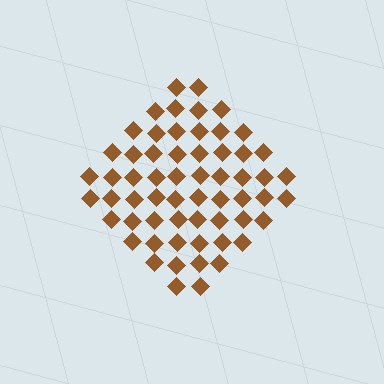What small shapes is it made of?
It is made of small diamonds.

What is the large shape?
The large shape is a diamond.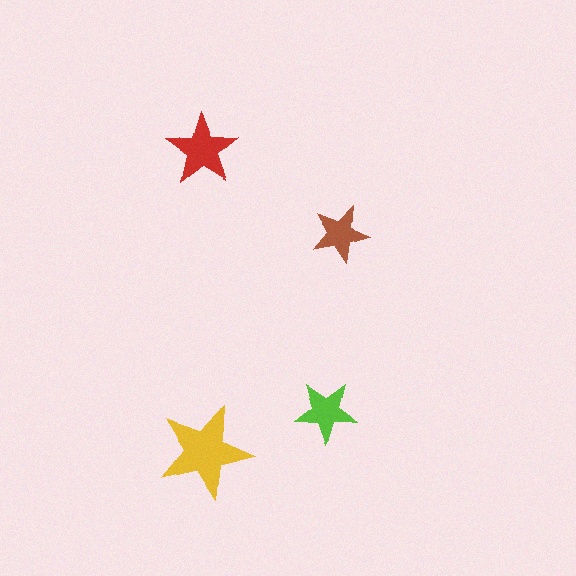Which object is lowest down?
The yellow star is bottommost.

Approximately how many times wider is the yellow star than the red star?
About 1.5 times wider.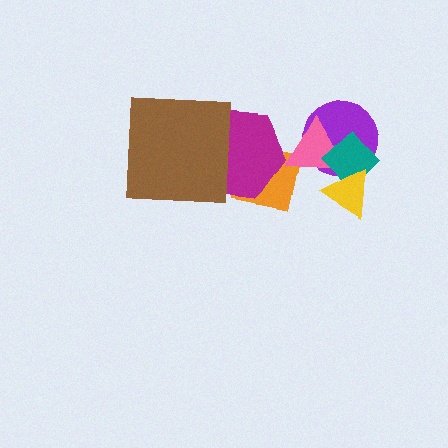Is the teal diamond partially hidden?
Yes, it is partially covered by another shape.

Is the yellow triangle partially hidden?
No, no other shape covers it.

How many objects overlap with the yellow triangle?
3 objects overlap with the yellow triangle.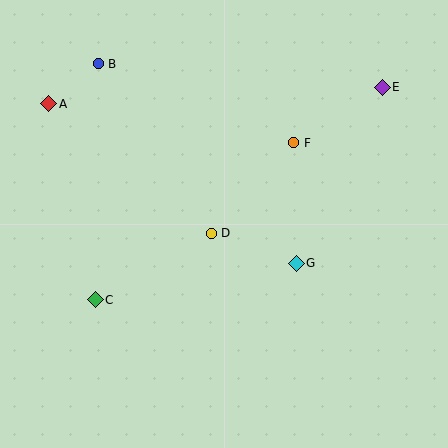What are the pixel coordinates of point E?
Point E is at (382, 87).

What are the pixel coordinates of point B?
Point B is at (98, 64).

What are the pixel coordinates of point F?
Point F is at (294, 143).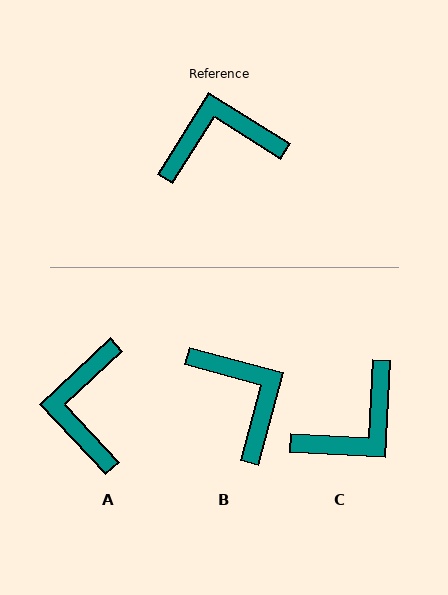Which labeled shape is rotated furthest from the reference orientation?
C, about 151 degrees away.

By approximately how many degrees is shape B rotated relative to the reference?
Approximately 73 degrees clockwise.